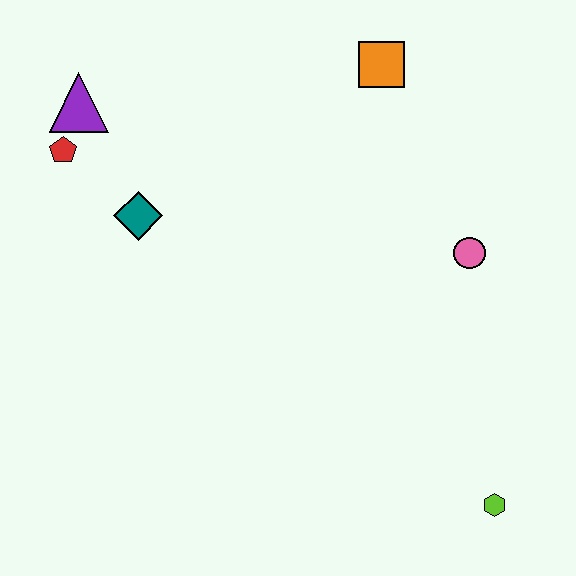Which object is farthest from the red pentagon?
The lime hexagon is farthest from the red pentagon.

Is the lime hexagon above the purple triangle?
No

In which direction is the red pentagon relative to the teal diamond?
The red pentagon is to the left of the teal diamond.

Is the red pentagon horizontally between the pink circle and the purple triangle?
No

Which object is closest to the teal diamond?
The red pentagon is closest to the teal diamond.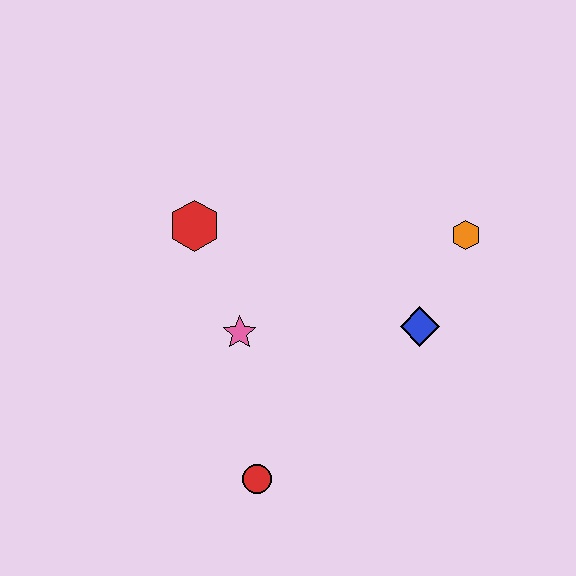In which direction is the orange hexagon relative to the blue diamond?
The orange hexagon is above the blue diamond.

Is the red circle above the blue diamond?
No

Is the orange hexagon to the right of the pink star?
Yes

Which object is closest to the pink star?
The red hexagon is closest to the pink star.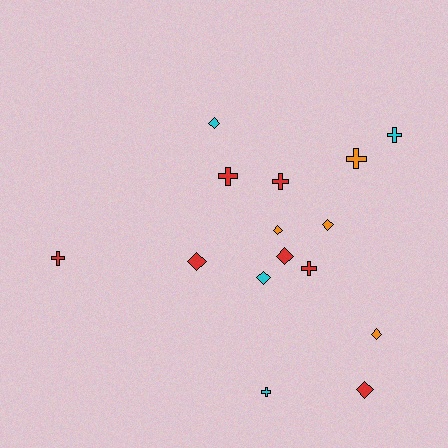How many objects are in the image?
There are 15 objects.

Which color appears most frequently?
Red, with 7 objects.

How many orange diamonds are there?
There are 3 orange diamonds.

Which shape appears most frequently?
Diamond, with 8 objects.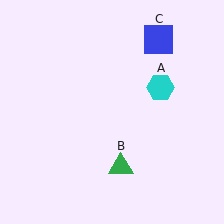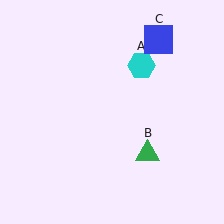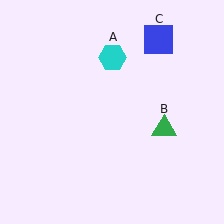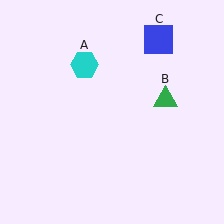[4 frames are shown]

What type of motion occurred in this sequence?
The cyan hexagon (object A), green triangle (object B) rotated counterclockwise around the center of the scene.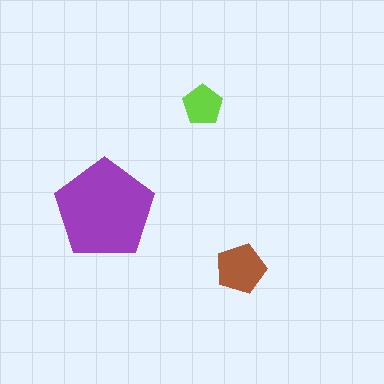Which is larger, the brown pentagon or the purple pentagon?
The purple one.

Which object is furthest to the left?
The purple pentagon is leftmost.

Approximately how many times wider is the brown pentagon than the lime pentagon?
About 1.5 times wider.